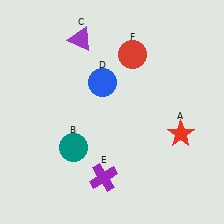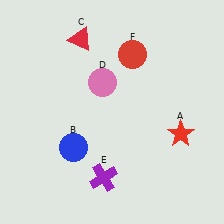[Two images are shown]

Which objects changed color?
B changed from teal to blue. C changed from purple to red. D changed from blue to pink.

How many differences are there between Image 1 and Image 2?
There are 3 differences between the two images.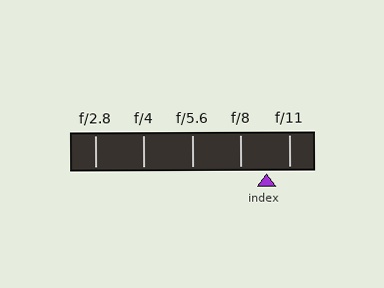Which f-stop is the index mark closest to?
The index mark is closest to f/11.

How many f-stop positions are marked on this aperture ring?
There are 5 f-stop positions marked.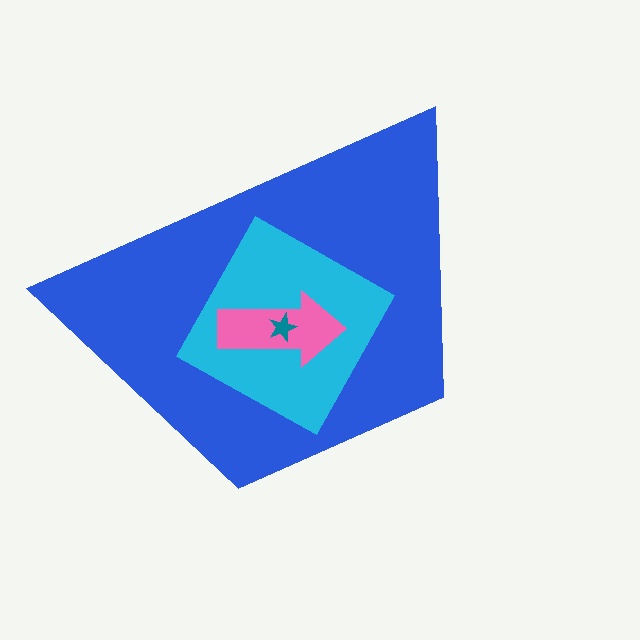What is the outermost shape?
The blue trapezoid.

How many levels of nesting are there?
4.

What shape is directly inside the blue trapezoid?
The cyan square.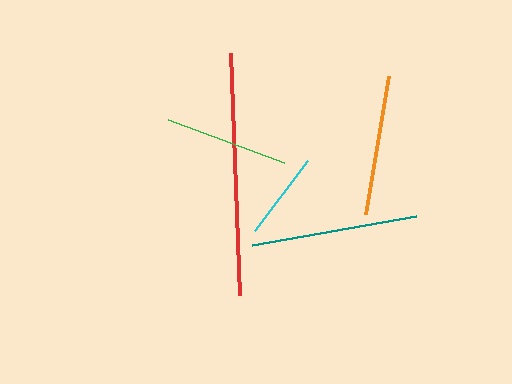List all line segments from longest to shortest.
From longest to shortest: red, teal, orange, green, cyan.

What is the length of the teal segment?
The teal segment is approximately 167 pixels long.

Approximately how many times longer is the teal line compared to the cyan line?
The teal line is approximately 1.9 times the length of the cyan line.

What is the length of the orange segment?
The orange segment is approximately 140 pixels long.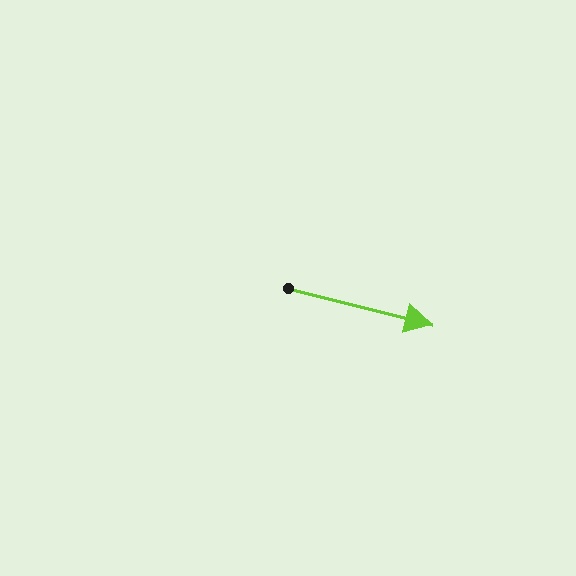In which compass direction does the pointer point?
East.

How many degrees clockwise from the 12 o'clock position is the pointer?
Approximately 104 degrees.